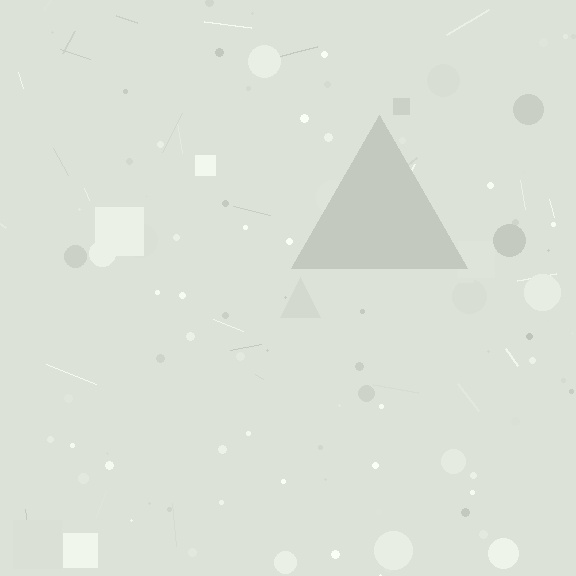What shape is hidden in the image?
A triangle is hidden in the image.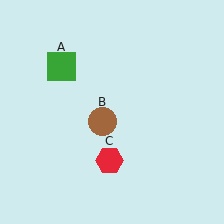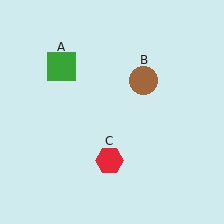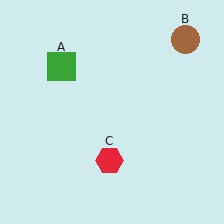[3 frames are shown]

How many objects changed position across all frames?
1 object changed position: brown circle (object B).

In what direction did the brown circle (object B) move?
The brown circle (object B) moved up and to the right.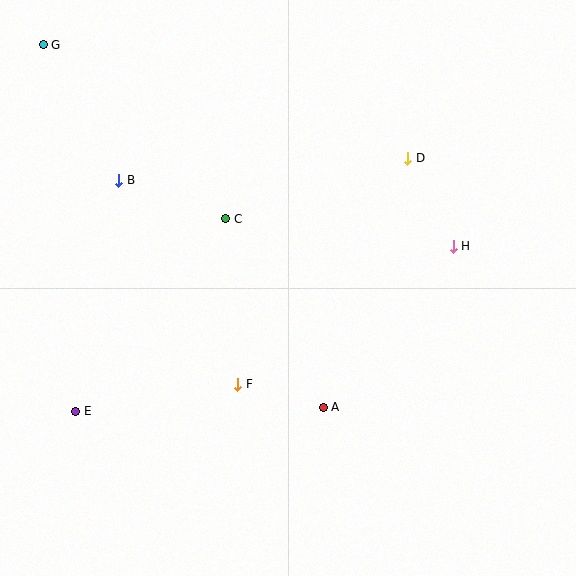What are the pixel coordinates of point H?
Point H is at (453, 246).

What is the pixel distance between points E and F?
The distance between E and F is 164 pixels.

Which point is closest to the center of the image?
Point C at (226, 219) is closest to the center.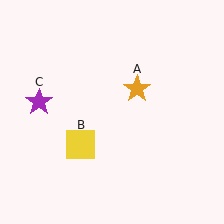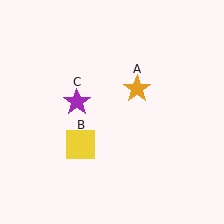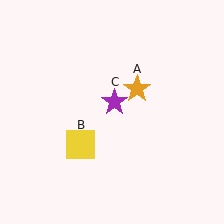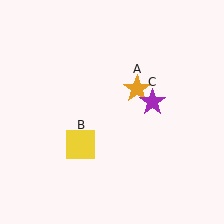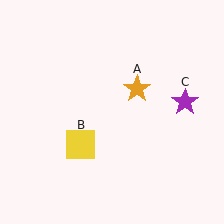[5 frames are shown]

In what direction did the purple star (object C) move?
The purple star (object C) moved right.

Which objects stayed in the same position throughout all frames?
Orange star (object A) and yellow square (object B) remained stationary.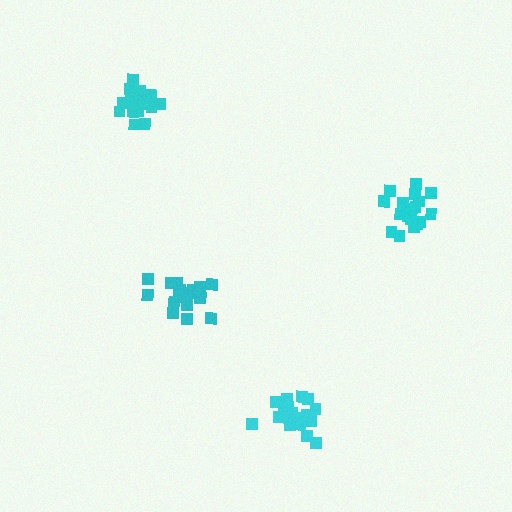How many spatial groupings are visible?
There are 4 spatial groupings.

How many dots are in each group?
Group 1: 21 dots, Group 2: 20 dots, Group 3: 21 dots, Group 4: 21 dots (83 total).